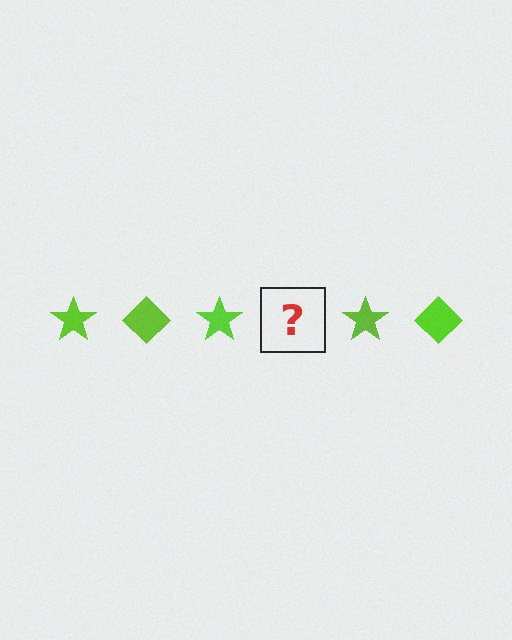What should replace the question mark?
The question mark should be replaced with a lime diamond.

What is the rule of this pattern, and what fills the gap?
The rule is that the pattern cycles through star, diamond shapes in lime. The gap should be filled with a lime diamond.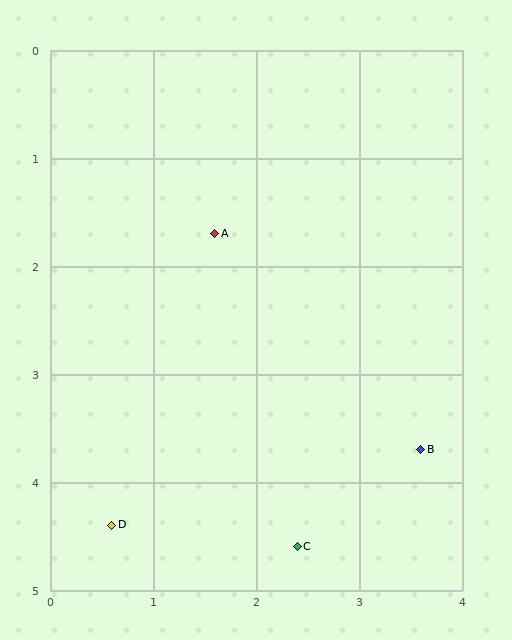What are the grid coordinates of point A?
Point A is at approximately (1.6, 1.7).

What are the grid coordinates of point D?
Point D is at approximately (0.6, 4.4).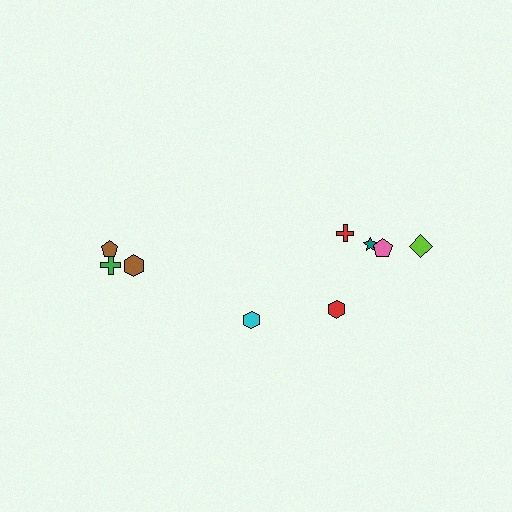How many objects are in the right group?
There are 6 objects.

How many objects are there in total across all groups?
There are 9 objects.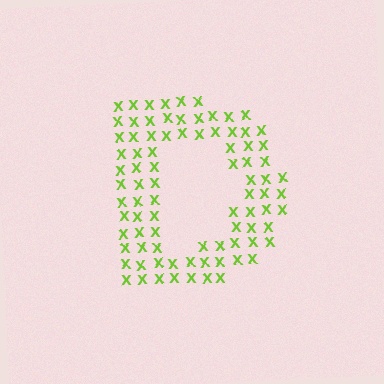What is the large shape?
The large shape is the letter D.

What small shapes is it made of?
It is made of small letter X's.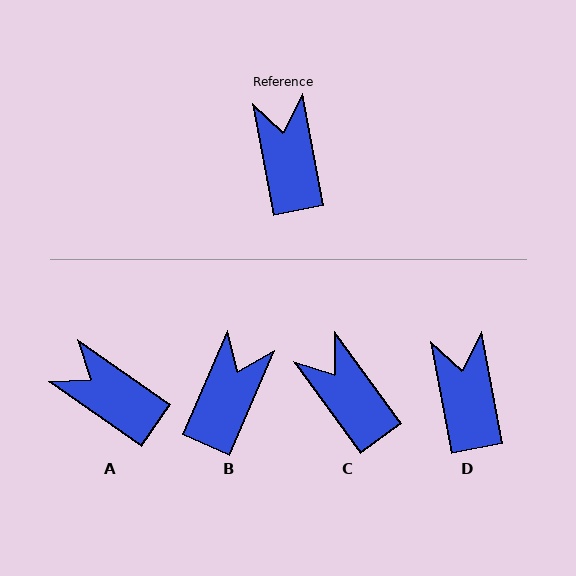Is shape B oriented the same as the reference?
No, it is off by about 34 degrees.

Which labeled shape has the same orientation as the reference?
D.